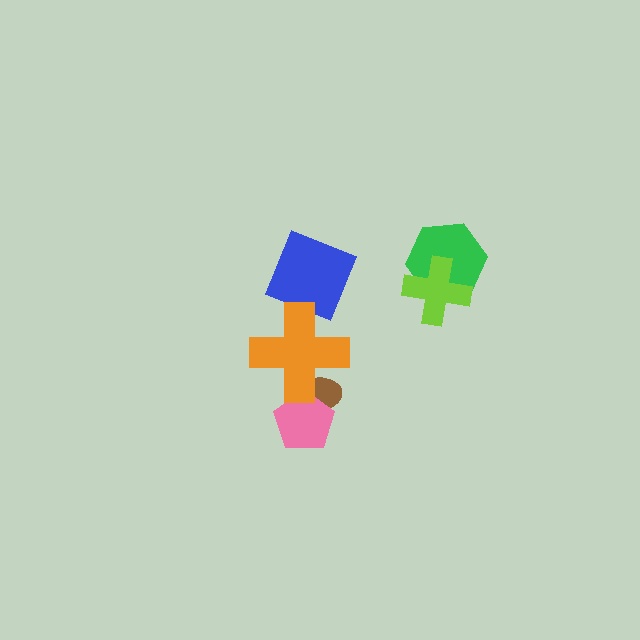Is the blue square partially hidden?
No, no other shape covers it.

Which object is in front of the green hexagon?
The lime cross is in front of the green hexagon.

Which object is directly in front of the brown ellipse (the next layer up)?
The pink pentagon is directly in front of the brown ellipse.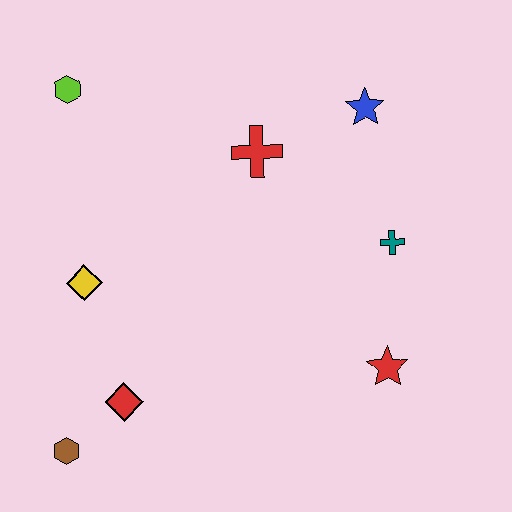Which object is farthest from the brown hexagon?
The blue star is farthest from the brown hexagon.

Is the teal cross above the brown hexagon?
Yes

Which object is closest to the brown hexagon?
The red diamond is closest to the brown hexagon.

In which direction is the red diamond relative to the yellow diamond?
The red diamond is below the yellow diamond.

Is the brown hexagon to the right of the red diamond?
No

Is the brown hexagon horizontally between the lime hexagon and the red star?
No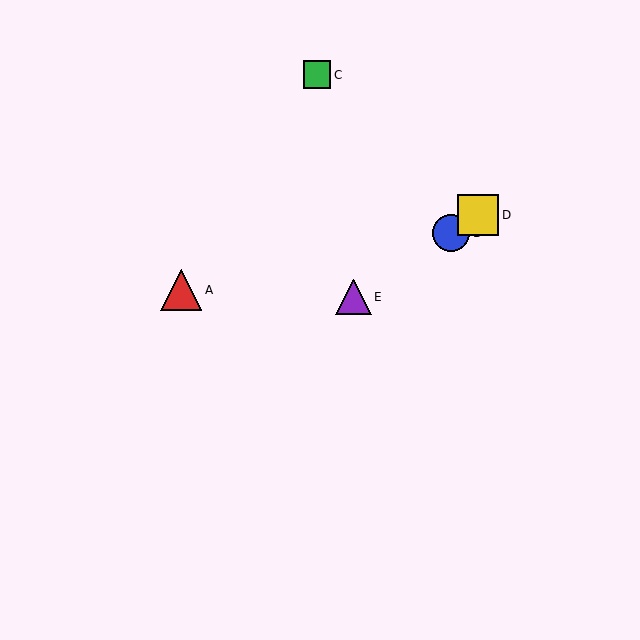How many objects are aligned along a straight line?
3 objects (B, D, E) are aligned along a straight line.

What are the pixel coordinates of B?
Object B is at (451, 233).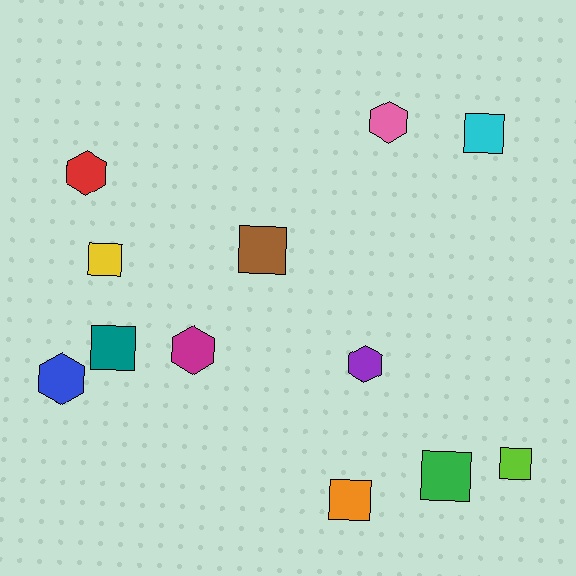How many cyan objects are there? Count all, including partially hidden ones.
There is 1 cyan object.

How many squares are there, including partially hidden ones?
There are 7 squares.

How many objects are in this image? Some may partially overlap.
There are 12 objects.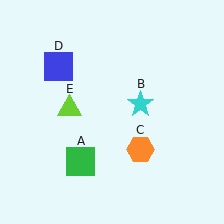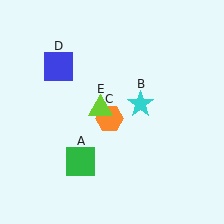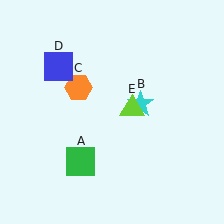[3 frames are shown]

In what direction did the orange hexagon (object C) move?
The orange hexagon (object C) moved up and to the left.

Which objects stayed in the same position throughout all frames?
Green square (object A) and cyan star (object B) and blue square (object D) remained stationary.